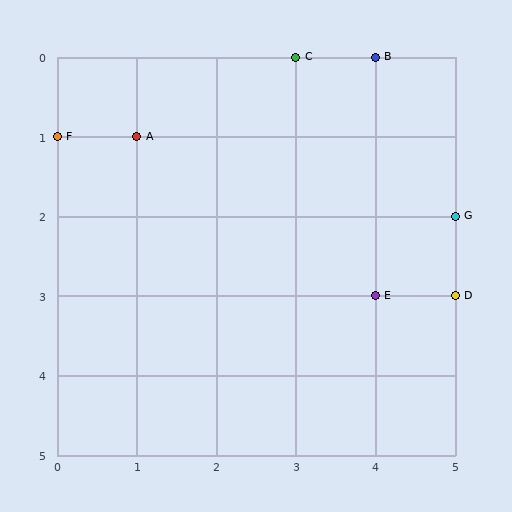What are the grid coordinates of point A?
Point A is at grid coordinates (1, 1).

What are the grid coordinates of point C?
Point C is at grid coordinates (3, 0).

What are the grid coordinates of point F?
Point F is at grid coordinates (0, 1).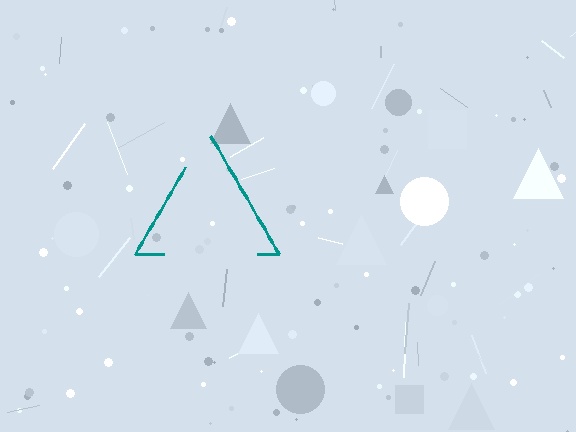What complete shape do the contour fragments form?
The contour fragments form a triangle.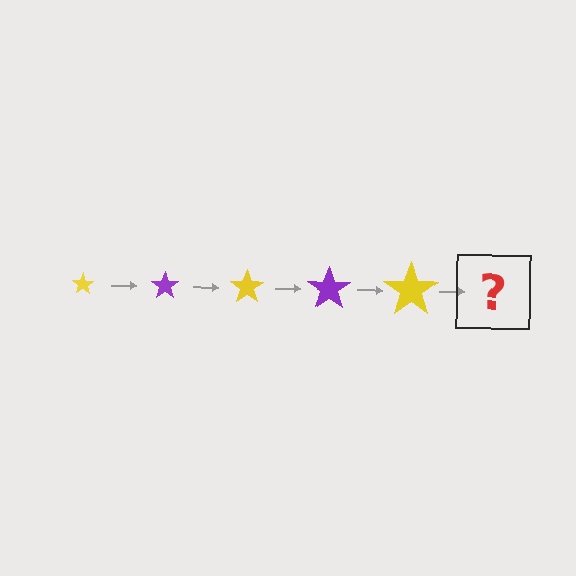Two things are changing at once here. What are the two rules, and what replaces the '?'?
The two rules are that the star grows larger each step and the color cycles through yellow and purple. The '?' should be a purple star, larger than the previous one.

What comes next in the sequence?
The next element should be a purple star, larger than the previous one.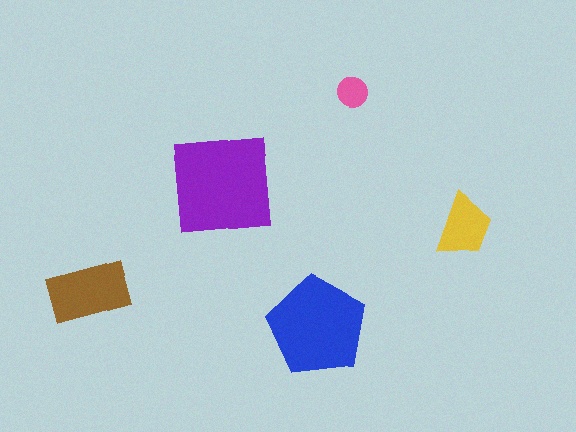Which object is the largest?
The purple square.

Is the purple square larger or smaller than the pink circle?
Larger.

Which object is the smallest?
The pink circle.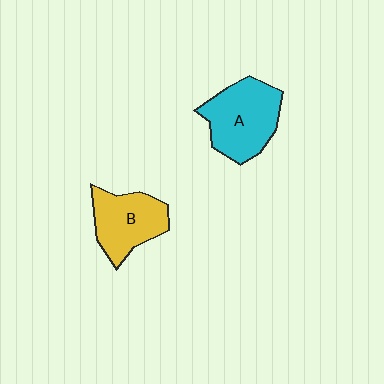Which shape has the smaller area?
Shape B (yellow).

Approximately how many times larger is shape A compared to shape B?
Approximately 1.2 times.